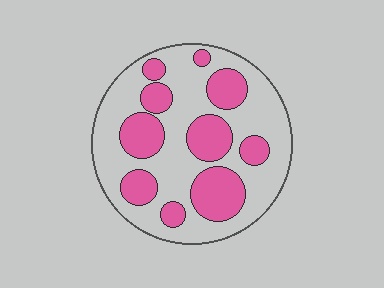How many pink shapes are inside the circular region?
10.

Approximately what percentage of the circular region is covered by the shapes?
Approximately 35%.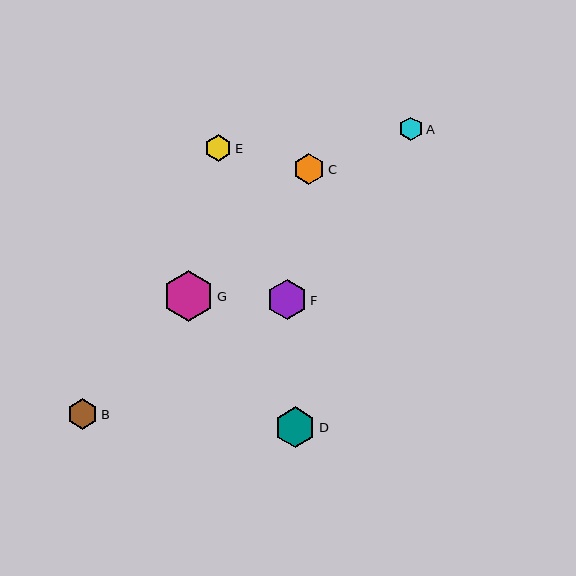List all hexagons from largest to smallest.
From largest to smallest: G, D, F, C, B, E, A.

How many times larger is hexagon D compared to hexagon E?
Hexagon D is approximately 1.5 times the size of hexagon E.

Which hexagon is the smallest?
Hexagon A is the smallest with a size of approximately 23 pixels.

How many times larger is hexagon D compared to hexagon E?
Hexagon D is approximately 1.5 times the size of hexagon E.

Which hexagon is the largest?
Hexagon G is the largest with a size of approximately 51 pixels.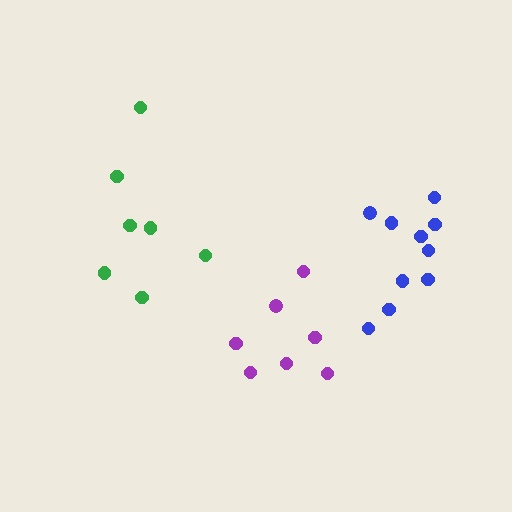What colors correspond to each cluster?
The clusters are colored: green, purple, blue.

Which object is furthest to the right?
The blue cluster is rightmost.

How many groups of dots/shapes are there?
There are 3 groups.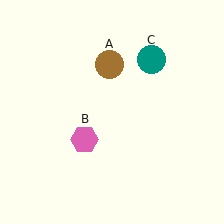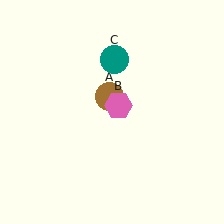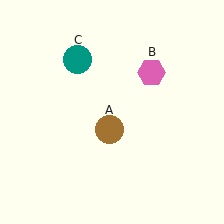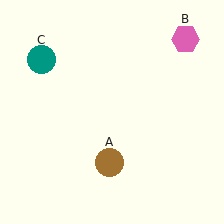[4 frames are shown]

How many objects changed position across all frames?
3 objects changed position: brown circle (object A), pink hexagon (object B), teal circle (object C).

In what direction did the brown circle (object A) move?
The brown circle (object A) moved down.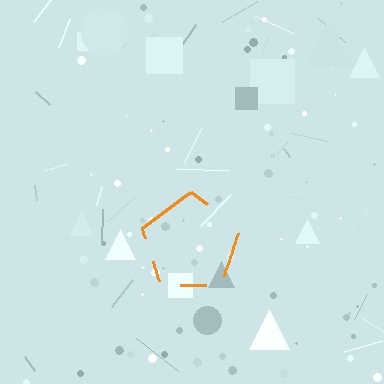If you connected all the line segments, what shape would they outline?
They would outline a pentagon.